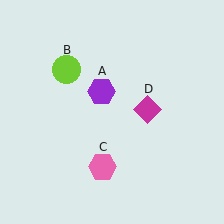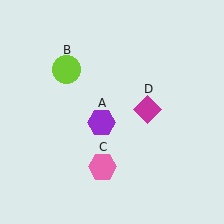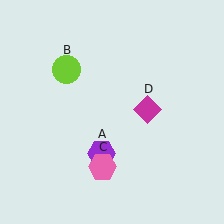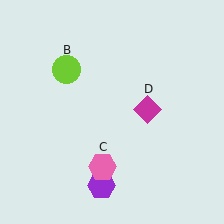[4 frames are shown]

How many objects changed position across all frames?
1 object changed position: purple hexagon (object A).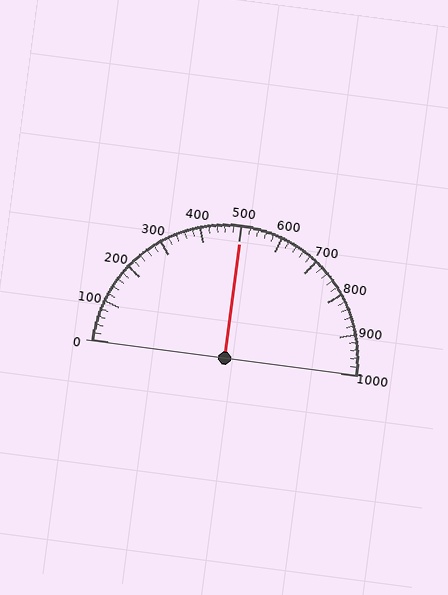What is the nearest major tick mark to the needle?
The nearest major tick mark is 500.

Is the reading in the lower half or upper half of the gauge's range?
The reading is in the upper half of the range (0 to 1000).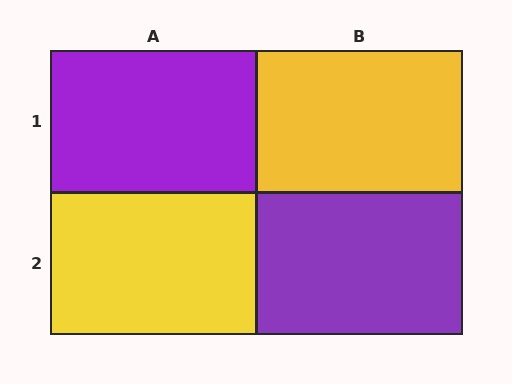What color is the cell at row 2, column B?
Purple.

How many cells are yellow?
2 cells are yellow.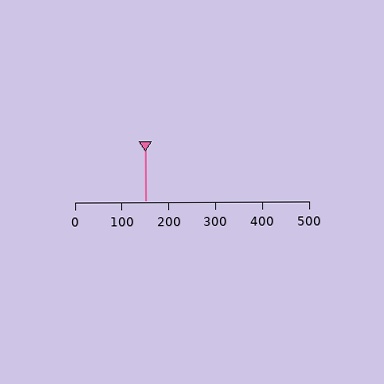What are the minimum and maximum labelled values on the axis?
The axis runs from 0 to 500.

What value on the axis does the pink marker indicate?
The marker indicates approximately 150.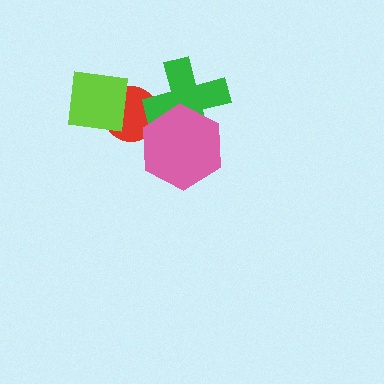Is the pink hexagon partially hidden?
No, no other shape covers it.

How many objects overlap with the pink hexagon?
2 objects overlap with the pink hexagon.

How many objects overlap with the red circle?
3 objects overlap with the red circle.